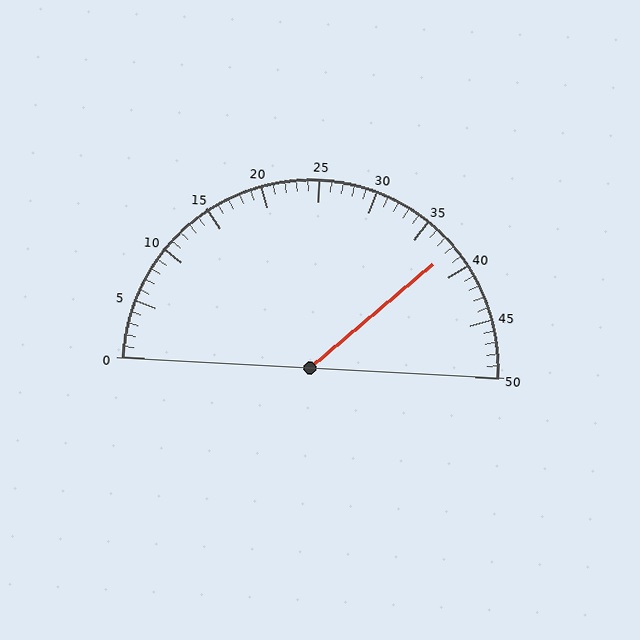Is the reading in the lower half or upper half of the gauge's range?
The reading is in the upper half of the range (0 to 50).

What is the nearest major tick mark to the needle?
The nearest major tick mark is 40.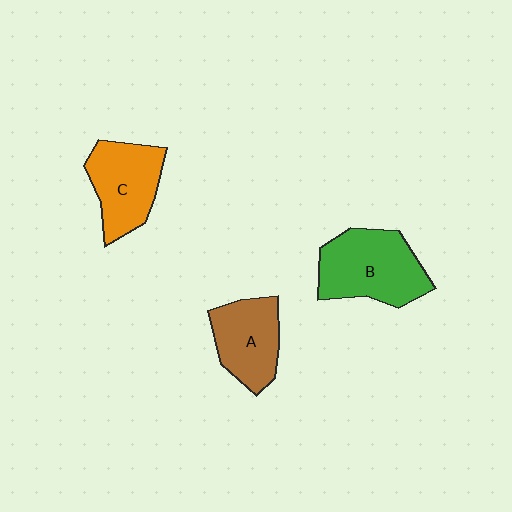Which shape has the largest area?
Shape B (green).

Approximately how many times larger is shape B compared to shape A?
Approximately 1.3 times.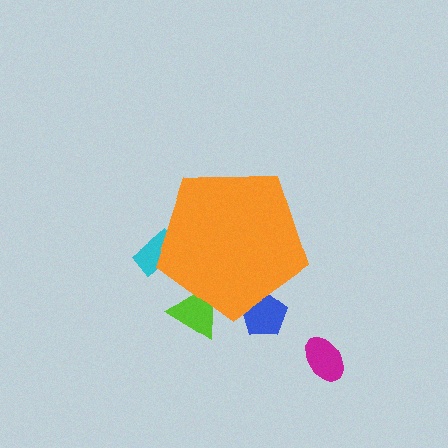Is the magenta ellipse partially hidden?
No, the magenta ellipse is fully visible.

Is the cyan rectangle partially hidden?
Yes, the cyan rectangle is partially hidden behind the orange pentagon.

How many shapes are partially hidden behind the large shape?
3 shapes are partially hidden.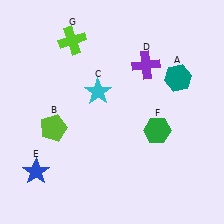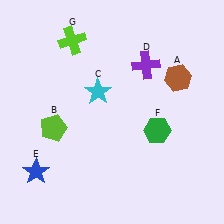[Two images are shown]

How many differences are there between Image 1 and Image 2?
There is 1 difference between the two images.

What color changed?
The hexagon (A) changed from teal in Image 1 to brown in Image 2.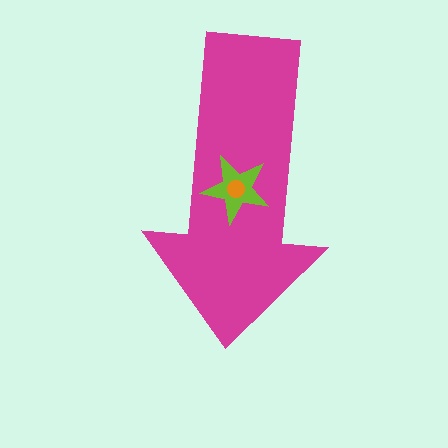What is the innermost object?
The orange circle.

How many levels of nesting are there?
3.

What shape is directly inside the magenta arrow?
The lime star.